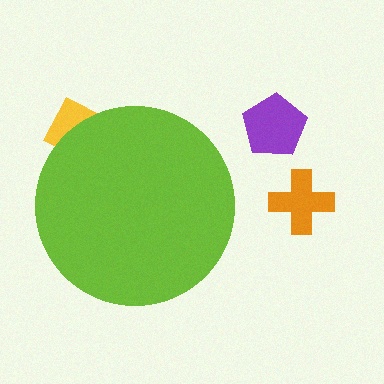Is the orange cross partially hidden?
No, the orange cross is fully visible.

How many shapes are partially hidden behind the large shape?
1 shape is partially hidden.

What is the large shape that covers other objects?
A lime circle.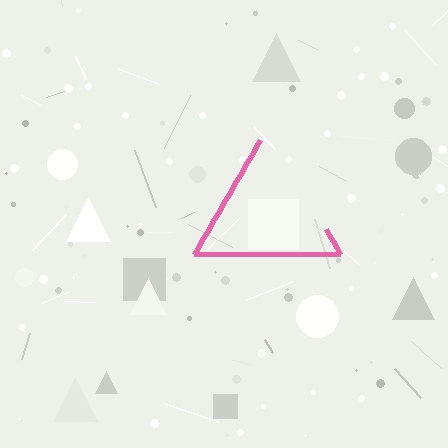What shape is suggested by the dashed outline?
The dashed outline suggests a triangle.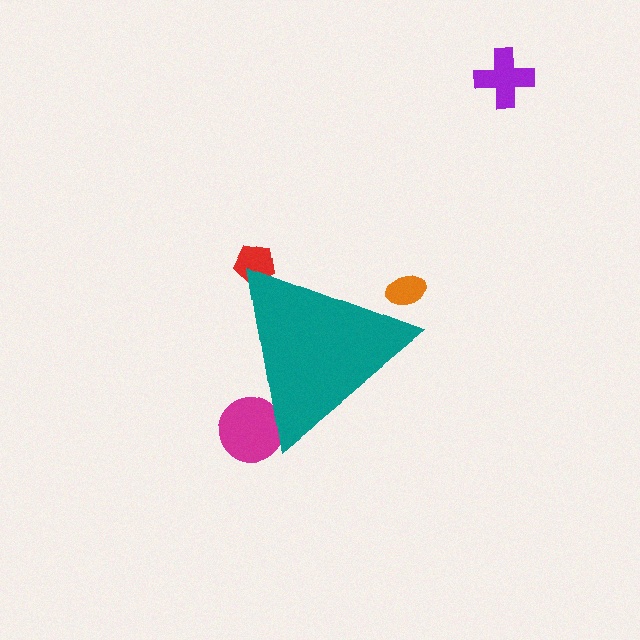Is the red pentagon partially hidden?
Yes, the red pentagon is partially hidden behind the teal triangle.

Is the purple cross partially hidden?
No, the purple cross is fully visible.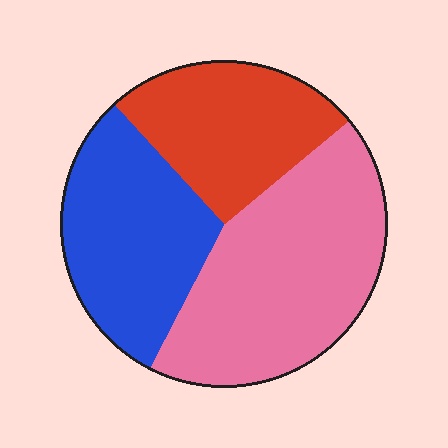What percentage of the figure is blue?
Blue takes up about one third (1/3) of the figure.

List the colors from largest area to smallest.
From largest to smallest: pink, blue, red.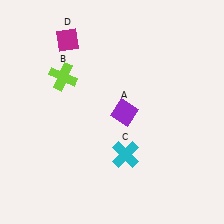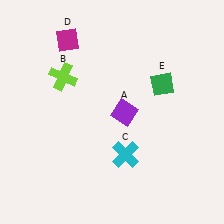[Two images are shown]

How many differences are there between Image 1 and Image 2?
There is 1 difference between the two images.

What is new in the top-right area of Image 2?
A green diamond (E) was added in the top-right area of Image 2.